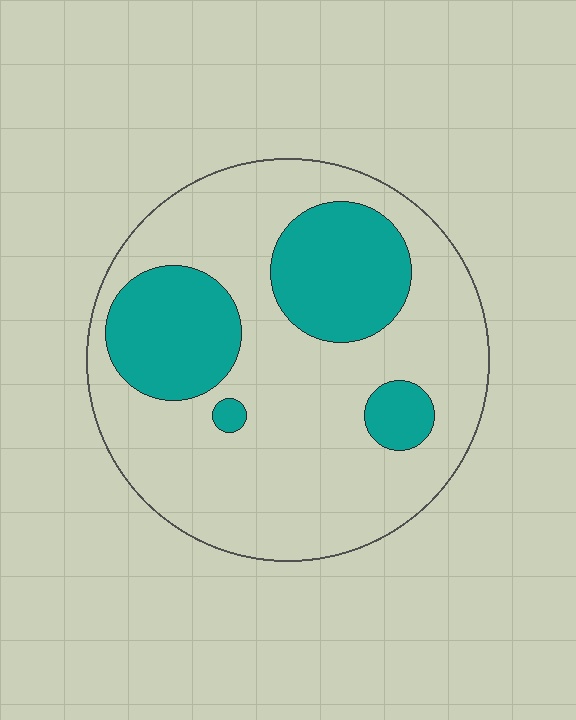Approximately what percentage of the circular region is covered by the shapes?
Approximately 30%.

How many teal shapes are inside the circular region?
4.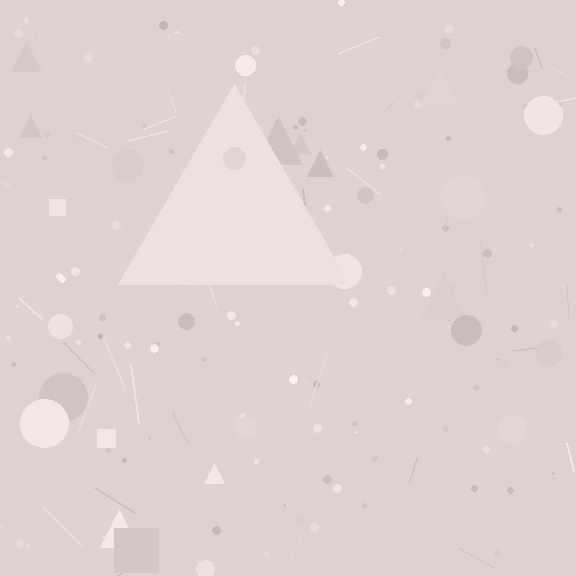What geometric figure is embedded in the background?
A triangle is embedded in the background.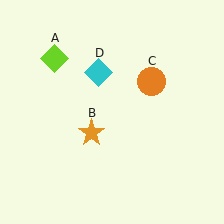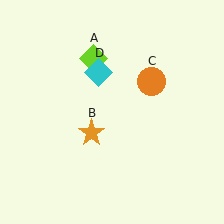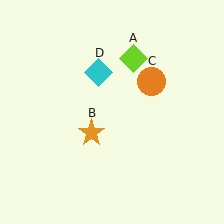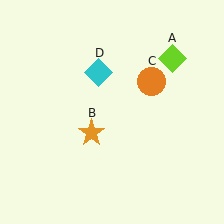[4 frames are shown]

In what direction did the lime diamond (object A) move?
The lime diamond (object A) moved right.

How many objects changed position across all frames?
1 object changed position: lime diamond (object A).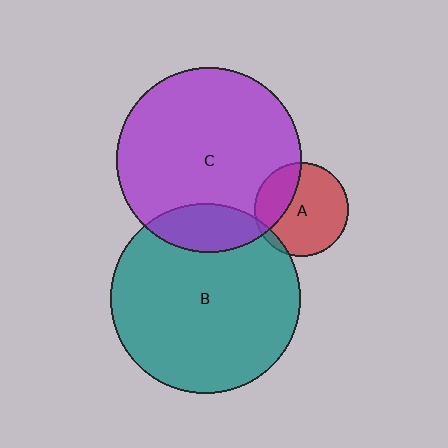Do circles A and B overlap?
Yes.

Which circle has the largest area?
Circle B (teal).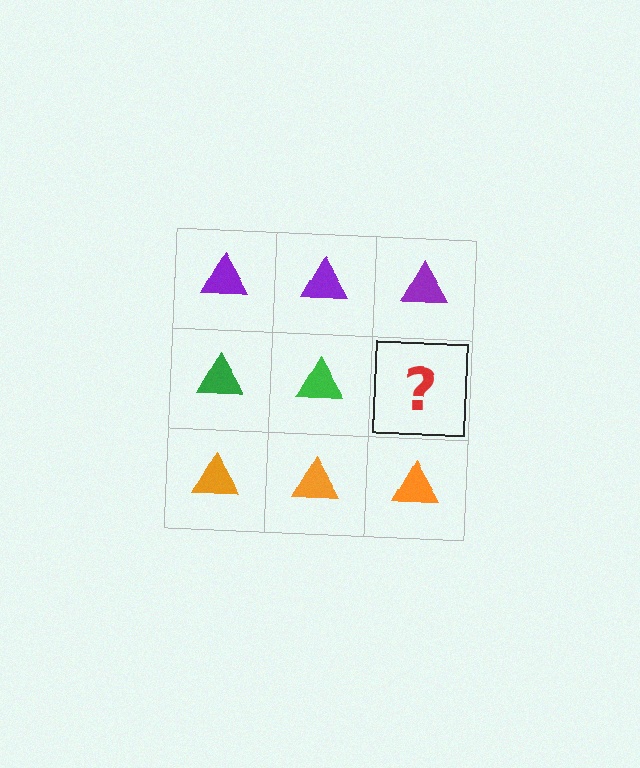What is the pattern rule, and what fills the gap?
The rule is that each row has a consistent color. The gap should be filled with a green triangle.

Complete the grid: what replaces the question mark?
The question mark should be replaced with a green triangle.